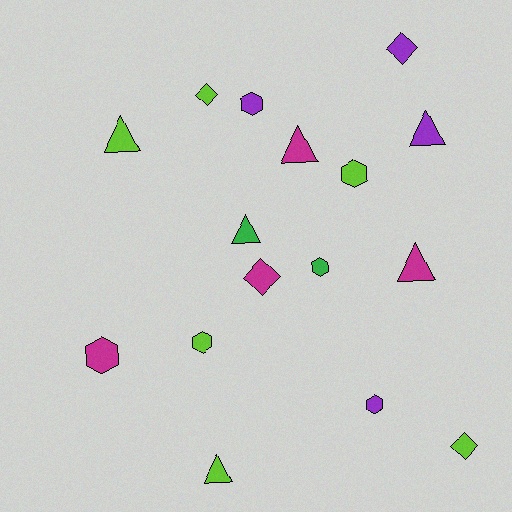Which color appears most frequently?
Lime, with 6 objects.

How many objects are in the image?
There are 16 objects.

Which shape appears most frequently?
Triangle, with 6 objects.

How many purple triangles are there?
There is 1 purple triangle.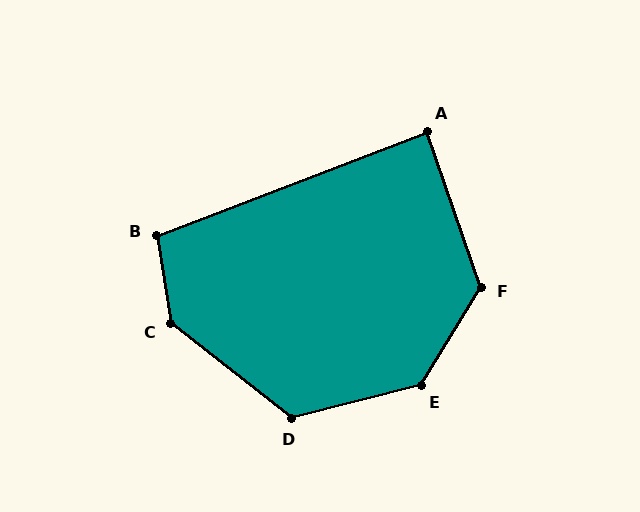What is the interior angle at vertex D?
Approximately 128 degrees (obtuse).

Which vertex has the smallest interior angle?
A, at approximately 88 degrees.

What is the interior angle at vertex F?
Approximately 129 degrees (obtuse).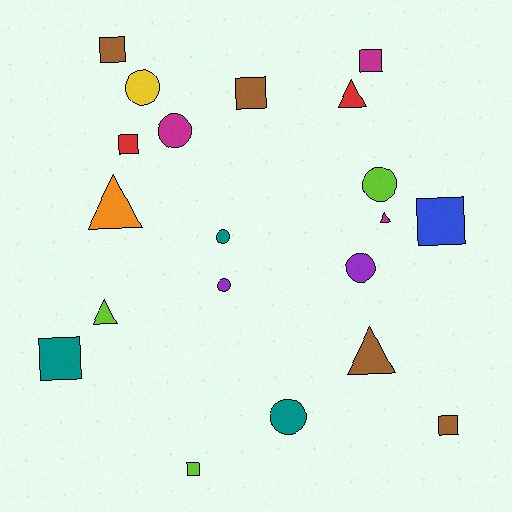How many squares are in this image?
There are 8 squares.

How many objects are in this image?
There are 20 objects.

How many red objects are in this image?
There are 2 red objects.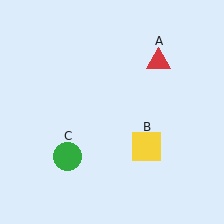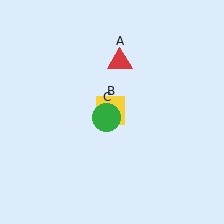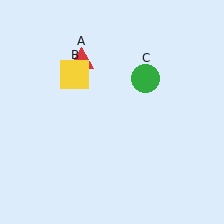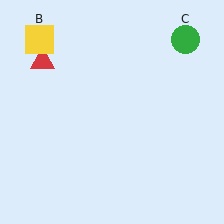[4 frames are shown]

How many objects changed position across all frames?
3 objects changed position: red triangle (object A), yellow square (object B), green circle (object C).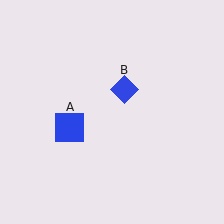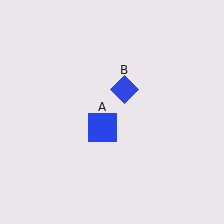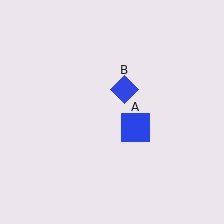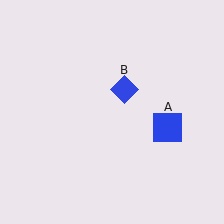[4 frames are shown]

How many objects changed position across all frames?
1 object changed position: blue square (object A).